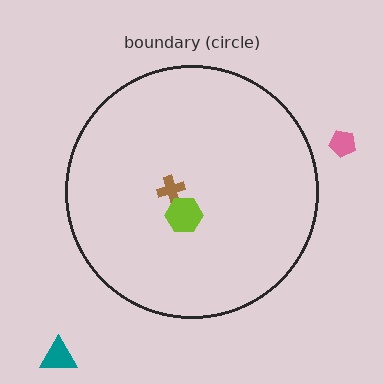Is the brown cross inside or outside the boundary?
Inside.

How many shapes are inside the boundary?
2 inside, 2 outside.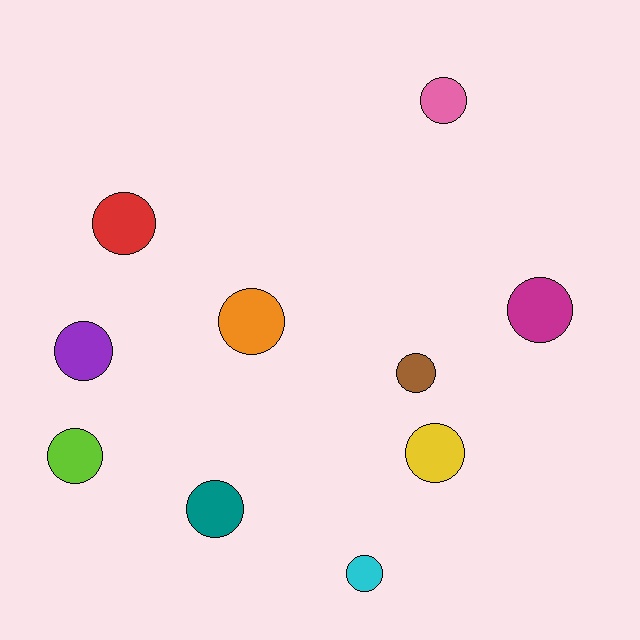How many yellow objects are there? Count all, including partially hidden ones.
There is 1 yellow object.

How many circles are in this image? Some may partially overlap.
There are 10 circles.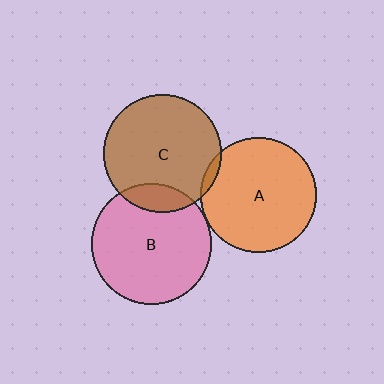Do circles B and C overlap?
Yes.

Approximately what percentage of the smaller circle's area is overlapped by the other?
Approximately 15%.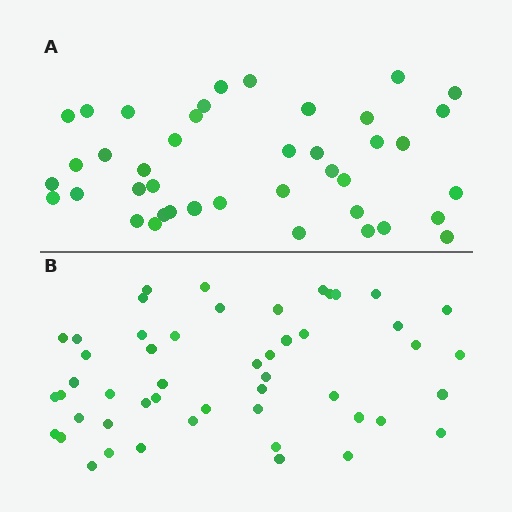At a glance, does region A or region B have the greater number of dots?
Region B (the bottom region) has more dots.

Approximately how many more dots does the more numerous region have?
Region B has roughly 8 or so more dots than region A.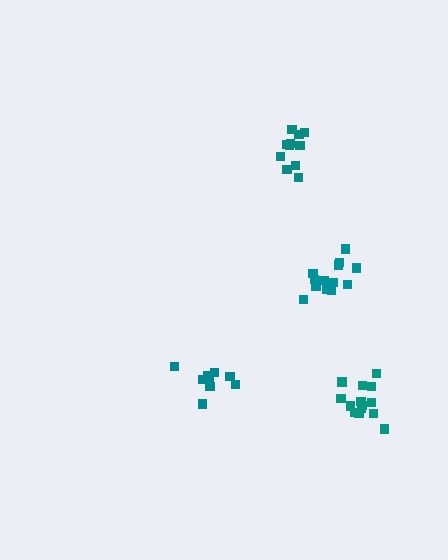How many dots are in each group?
Group 1: 14 dots, Group 2: 9 dots, Group 3: 11 dots, Group 4: 14 dots (48 total).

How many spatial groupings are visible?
There are 4 spatial groupings.